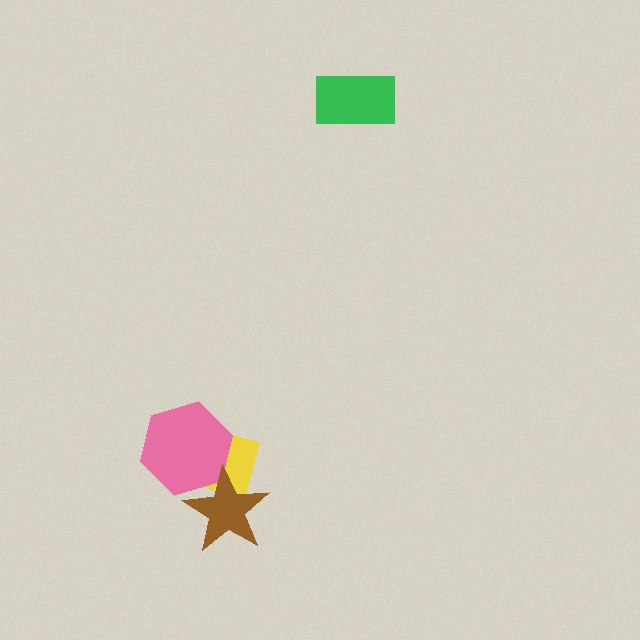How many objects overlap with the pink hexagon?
2 objects overlap with the pink hexagon.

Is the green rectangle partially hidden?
No, no other shape covers it.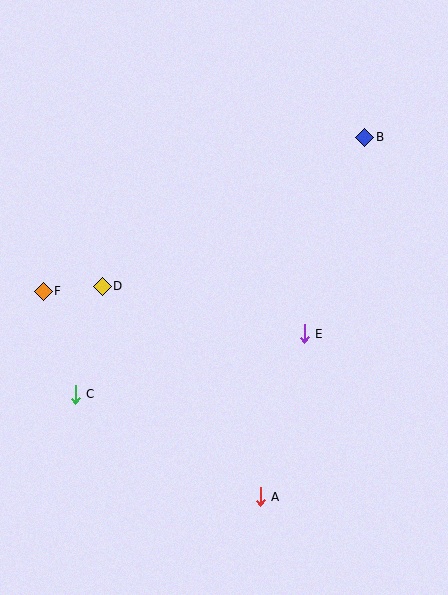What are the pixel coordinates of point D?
Point D is at (102, 286).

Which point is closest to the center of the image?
Point E at (304, 334) is closest to the center.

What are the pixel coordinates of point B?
Point B is at (365, 137).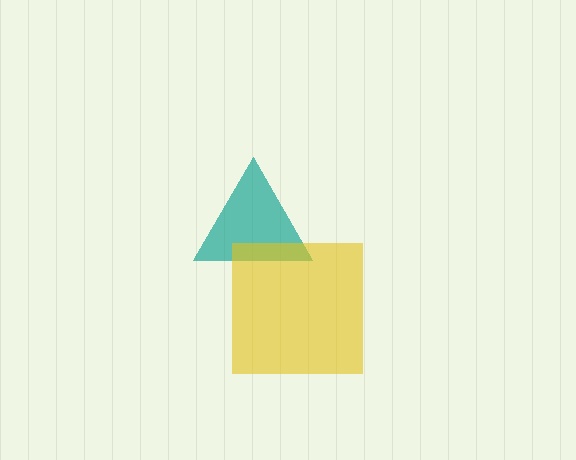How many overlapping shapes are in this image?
There are 2 overlapping shapes in the image.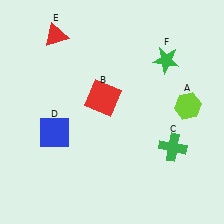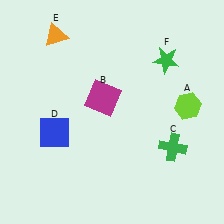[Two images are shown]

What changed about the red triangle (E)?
In Image 1, E is red. In Image 2, it changed to orange.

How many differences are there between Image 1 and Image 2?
There are 2 differences between the two images.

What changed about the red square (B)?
In Image 1, B is red. In Image 2, it changed to magenta.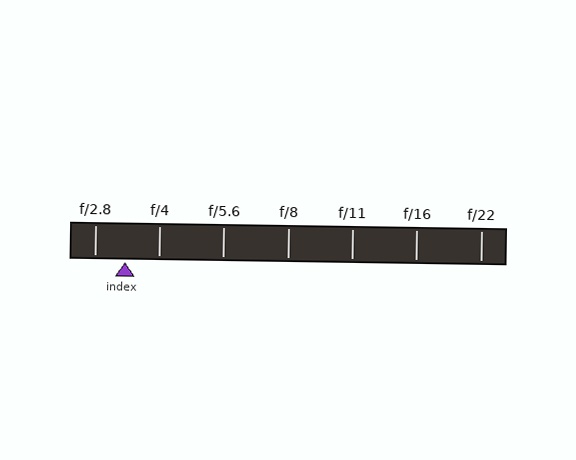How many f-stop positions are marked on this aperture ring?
There are 7 f-stop positions marked.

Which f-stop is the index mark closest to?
The index mark is closest to f/2.8.